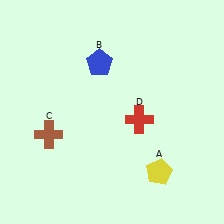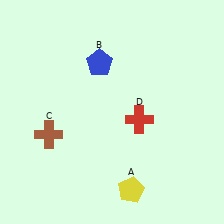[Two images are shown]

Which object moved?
The yellow pentagon (A) moved left.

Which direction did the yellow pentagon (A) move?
The yellow pentagon (A) moved left.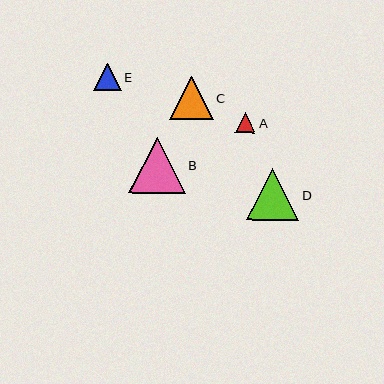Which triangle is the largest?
Triangle B is the largest with a size of approximately 57 pixels.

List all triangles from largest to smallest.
From largest to smallest: B, D, C, E, A.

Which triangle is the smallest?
Triangle A is the smallest with a size of approximately 20 pixels.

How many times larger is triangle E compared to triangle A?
Triangle E is approximately 1.4 times the size of triangle A.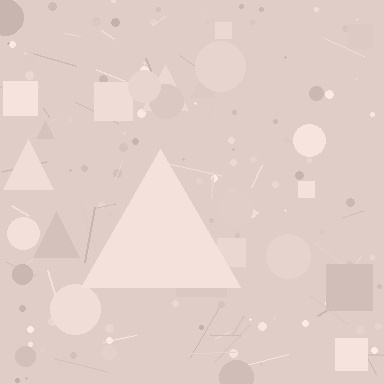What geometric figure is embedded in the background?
A triangle is embedded in the background.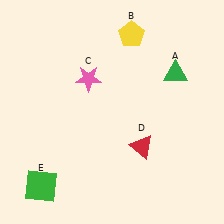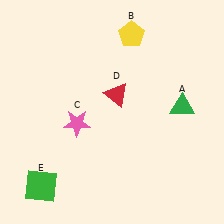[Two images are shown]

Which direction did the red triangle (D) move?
The red triangle (D) moved up.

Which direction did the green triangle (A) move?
The green triangle (A) moved down.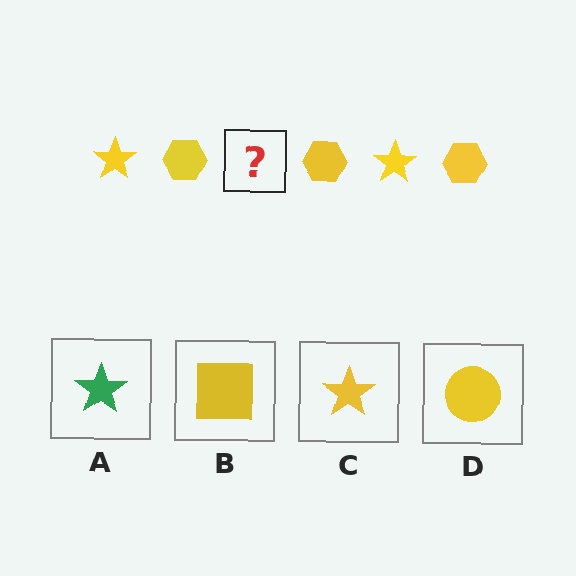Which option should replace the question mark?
Option C.